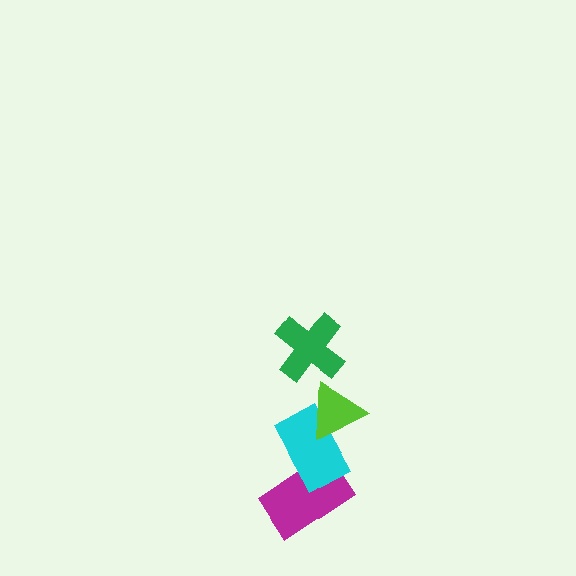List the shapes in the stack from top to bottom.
From top to bottom: the green cross, the lime triangle, the cyan rectangle, the magenta rectangle.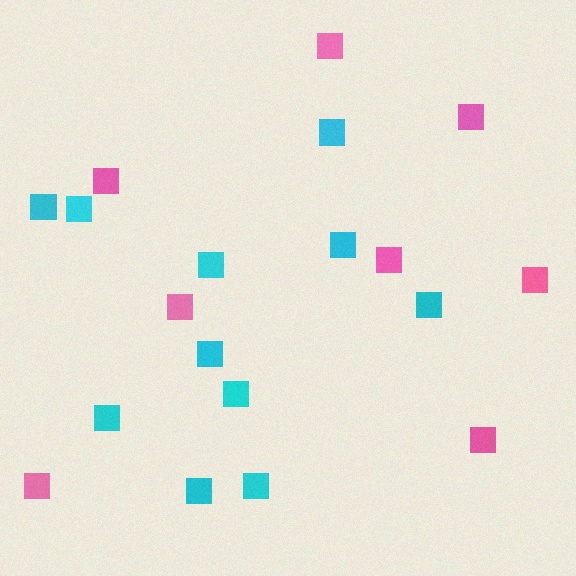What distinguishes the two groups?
There are 2 groups: one group of cyan squares (11) and one group of pink squares (8).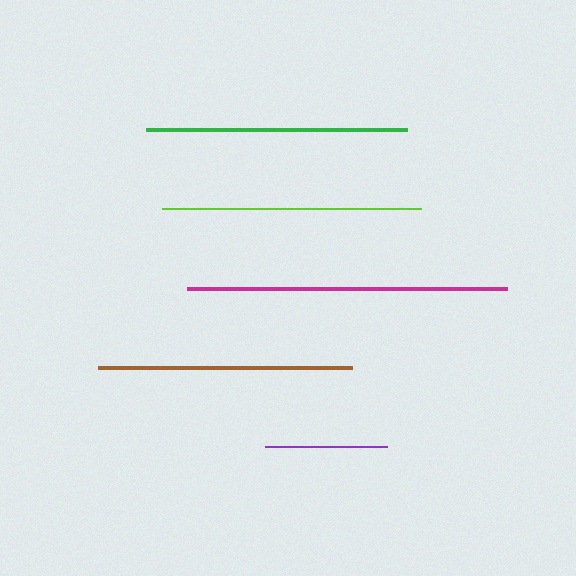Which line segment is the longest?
The magenta line is the longest at approximately 321 pixels.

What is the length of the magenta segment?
The magenta segment is approximately 321 pixels long.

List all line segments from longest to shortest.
From longest to shortest: magenta, green, lime, brown, purple.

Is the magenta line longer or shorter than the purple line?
The magenta line is longer than the purple line.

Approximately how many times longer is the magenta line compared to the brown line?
The magenta line is approximately 1.3 times the length of the brown line.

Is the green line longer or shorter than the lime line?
The green line is longer than the lime line.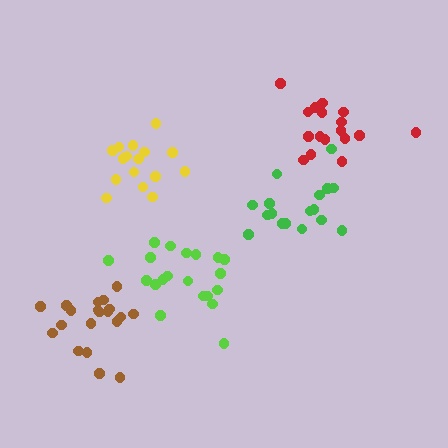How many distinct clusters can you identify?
There are 5 distinct clusters.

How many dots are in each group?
Group 1: 17 dots, Group 2: 17 dots, Group 3: 20 dots, Group 4: 20 dots, Group 5: 17 dots (91 total).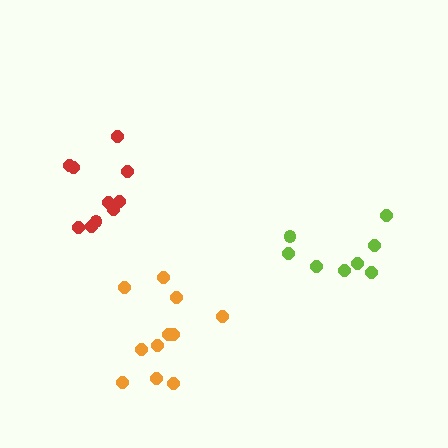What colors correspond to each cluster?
The clusters are colored: red, orange, lime.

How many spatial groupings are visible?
There are 3 spatial groupings.